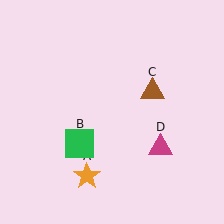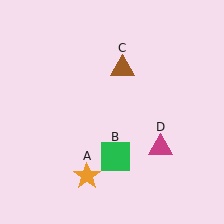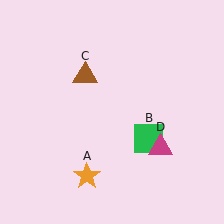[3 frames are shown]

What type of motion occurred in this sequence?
The green square (object B), brown triangle (object C) rotated counterclockwise around the center of the scene.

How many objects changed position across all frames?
2 objects changed position: green square (object B), brown triangle (object C).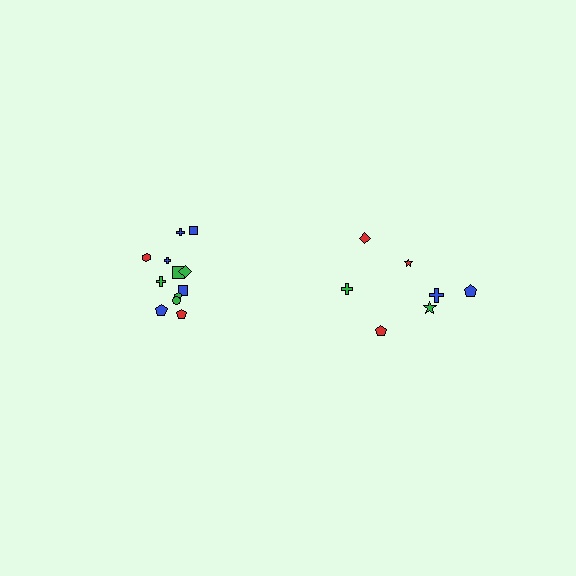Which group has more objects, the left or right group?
The left group.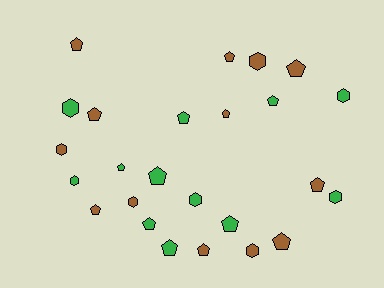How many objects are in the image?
There are 25 objects.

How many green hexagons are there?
There are 5 green hexagons.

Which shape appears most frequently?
Pentagon, with 16 objects.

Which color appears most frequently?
Brown, with 13 objects.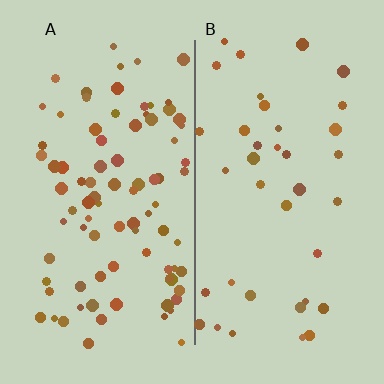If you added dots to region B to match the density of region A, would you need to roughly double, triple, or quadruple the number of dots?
Approximately double.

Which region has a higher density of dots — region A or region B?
A (the left).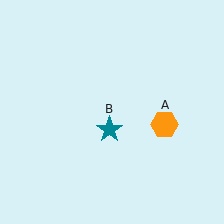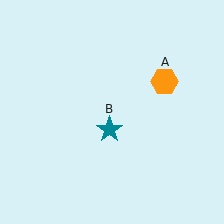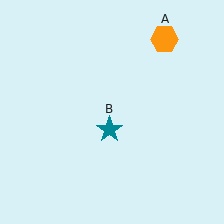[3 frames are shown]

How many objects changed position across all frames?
1 object changed position: orange hexagon (object A).